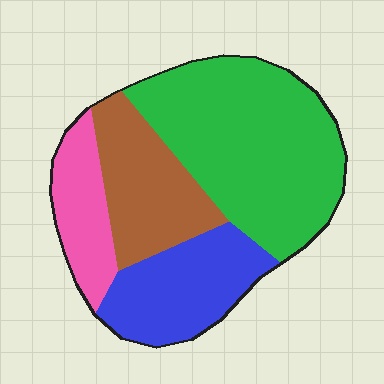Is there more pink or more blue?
Blue.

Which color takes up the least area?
Pink, at roughly 15%.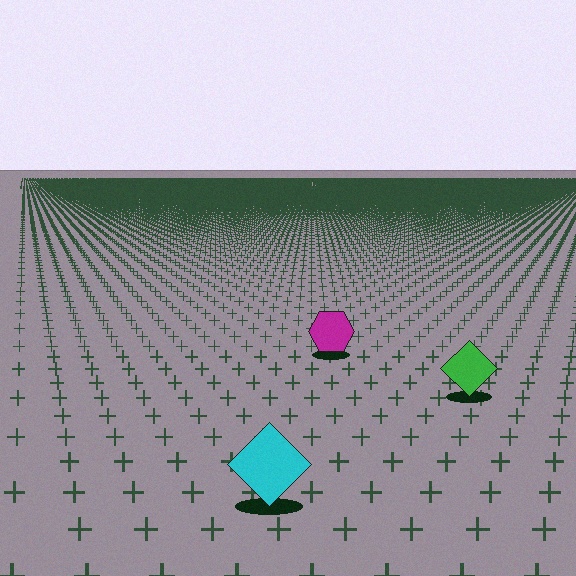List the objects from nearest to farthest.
From nearest to farthest: the cyan diamond, the green diamond, the magenta hexagon.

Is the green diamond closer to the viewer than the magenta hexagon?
Yes. The green diamond is closer — you can tell from the texture gradient: the ground texture is coarser near it.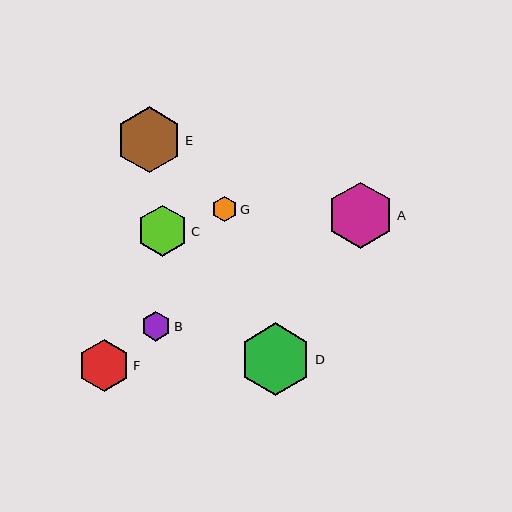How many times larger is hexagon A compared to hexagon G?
Hexagon A is approximately 2.6 times the size of hexagon G.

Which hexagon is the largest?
Hexagon D is the largest with a size of approximately 72 pixels.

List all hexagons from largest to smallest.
From largest to smallest: D, A, E, F, C, B, G.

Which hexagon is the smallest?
Hexagon G is the smallest with a size of approximately 25 pixels.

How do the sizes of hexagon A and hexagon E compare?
Hexagon A and hexagon E are approximately the same size.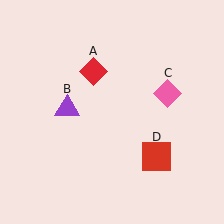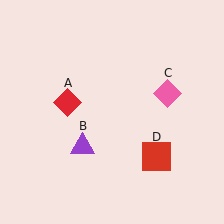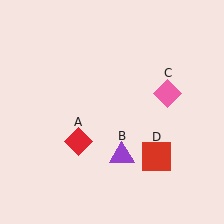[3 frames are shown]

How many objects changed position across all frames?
2 objects changed position: red diamond (object A), purple triangle (object B).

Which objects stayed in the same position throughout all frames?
Pink diamond (object C) and red square (object D) remained stationary.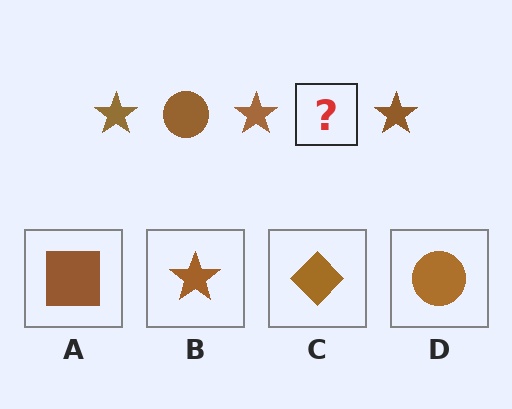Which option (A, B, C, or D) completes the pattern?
D.